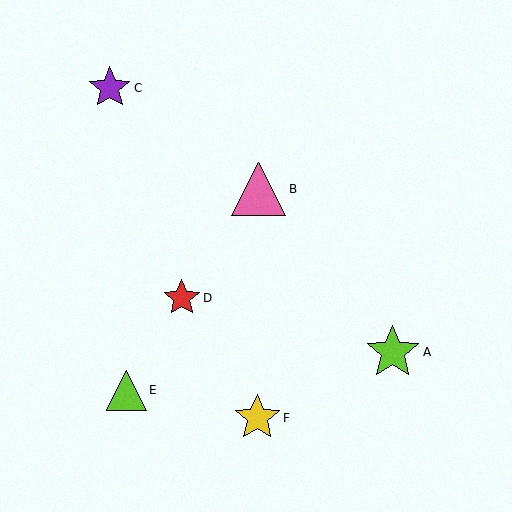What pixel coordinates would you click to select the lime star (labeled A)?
Click at (393, 352) to select the lime star A.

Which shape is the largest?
The lime star (labeled A) is the largest.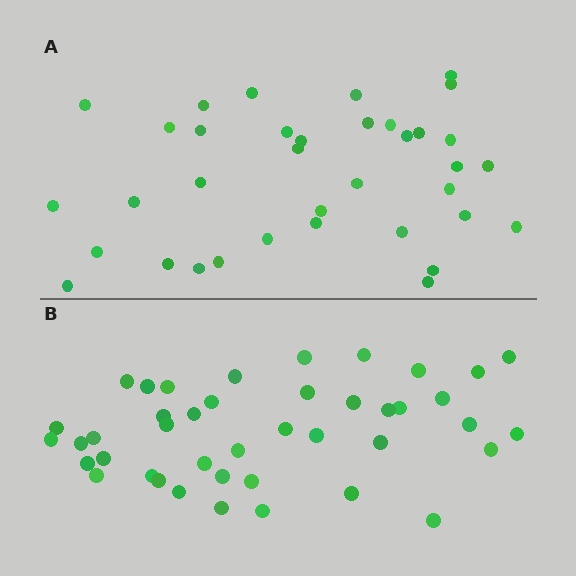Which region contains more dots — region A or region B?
Region B (the bottom region) has more dots.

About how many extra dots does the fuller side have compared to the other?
Region B has about 6 more dots than region A.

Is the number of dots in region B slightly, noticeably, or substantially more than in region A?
Region B has only slightly more — the two regions are fairly close. The ratio is roughly 1.2 to 1.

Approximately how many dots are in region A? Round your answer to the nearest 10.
About 40 dots. (The exact count is 36, which rounds to 40.)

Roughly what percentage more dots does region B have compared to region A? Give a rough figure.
About 15% more.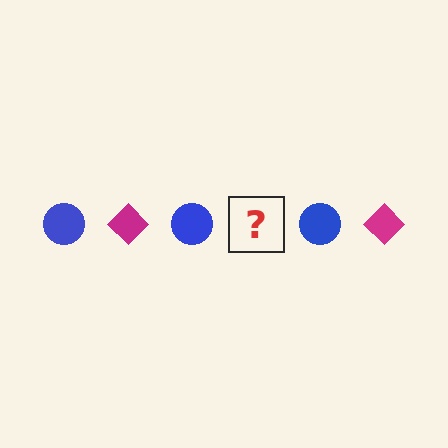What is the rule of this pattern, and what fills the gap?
The rule is that the pattern alternates between blue circle and magenta diamond. The gap should be filled with a magenta diamond.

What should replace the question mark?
The question mark should be replaced with a magenta diamond.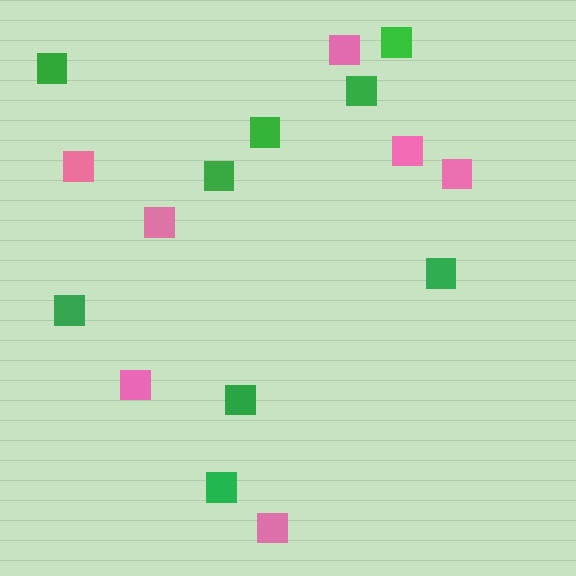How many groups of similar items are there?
There are 2 groups: one group of pink squares (7) and one group of green squares (9).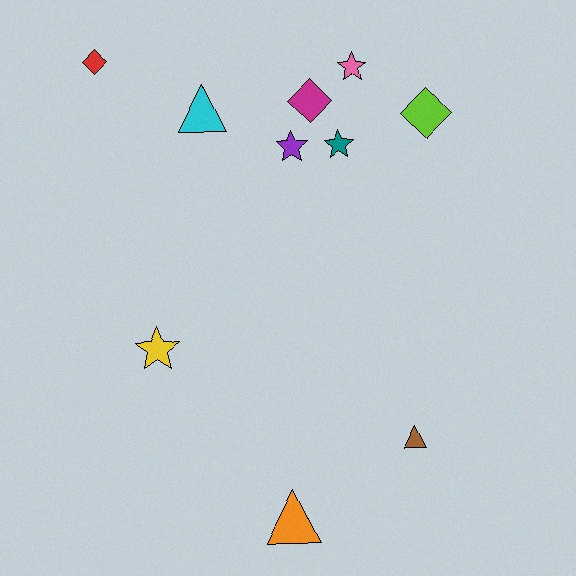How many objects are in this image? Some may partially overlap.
There are 10 objects.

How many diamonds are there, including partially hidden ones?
There are 3 diamonds.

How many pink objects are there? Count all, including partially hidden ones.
There is 1 pink object.